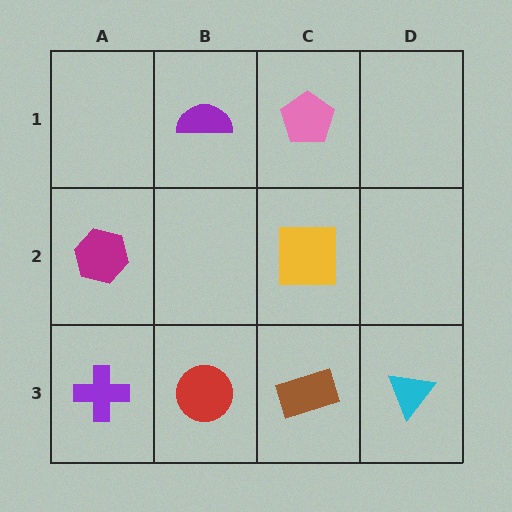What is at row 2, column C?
A yellow square.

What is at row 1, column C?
A pink pentagon.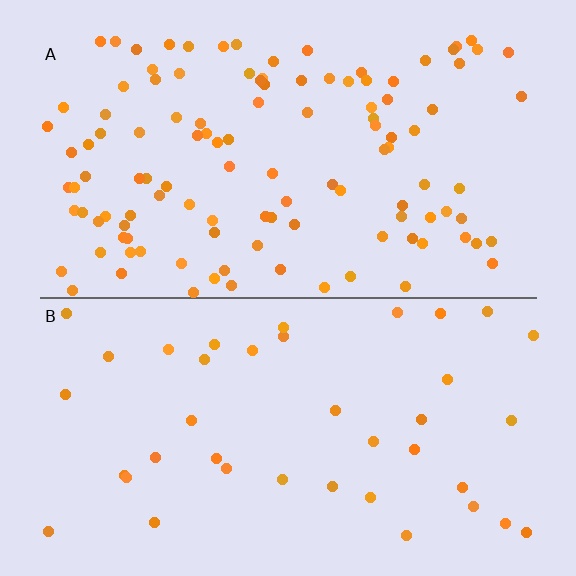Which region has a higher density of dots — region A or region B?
A (the top).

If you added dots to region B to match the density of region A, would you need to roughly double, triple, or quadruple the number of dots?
Approximately triple.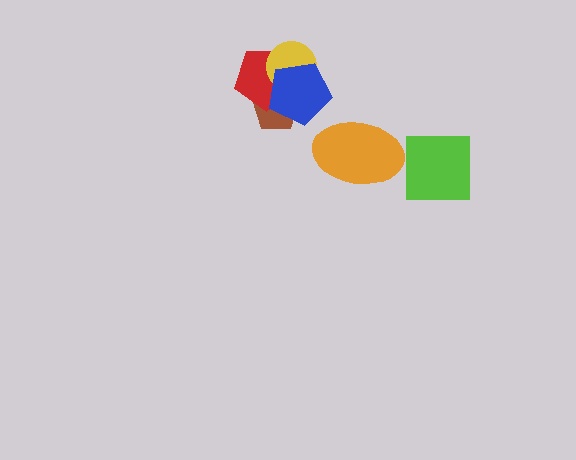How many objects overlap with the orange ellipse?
0 objects overlap with the orange ellipse.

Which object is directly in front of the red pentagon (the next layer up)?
The yellow circle is directly in front of the red pentagon.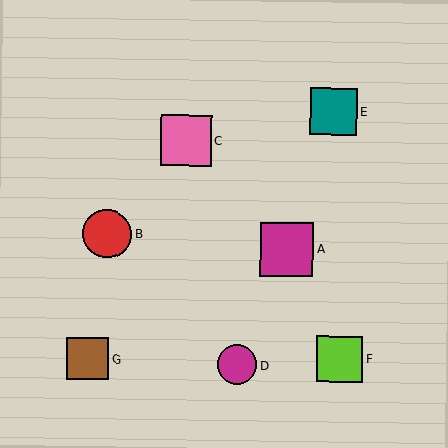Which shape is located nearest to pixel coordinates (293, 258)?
The magenta square (labeled A) at (287, 249) is nearest to that location.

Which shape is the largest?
The magenta square (labeled A) is the largest.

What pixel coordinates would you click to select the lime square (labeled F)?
Click at (339, 359) to select the lime square F.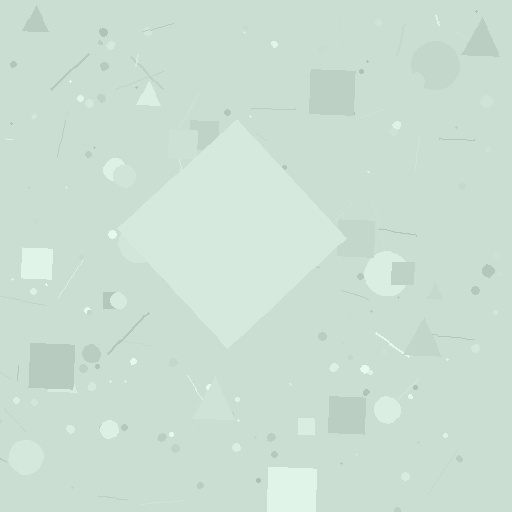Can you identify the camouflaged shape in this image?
The camouflaged shape is a diamond.